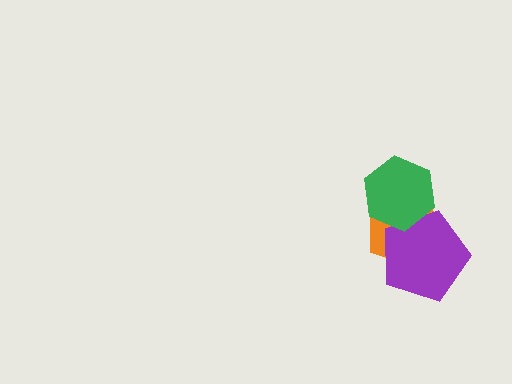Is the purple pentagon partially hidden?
Yes, it is partially covered by another shape.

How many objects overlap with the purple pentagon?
2 objects overlap with the purple pentagon.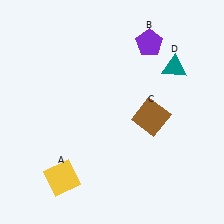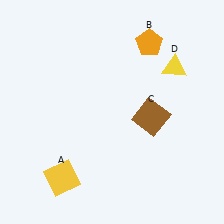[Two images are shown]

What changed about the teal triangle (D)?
In Image 1, D is teal. In Image 2, it changed to yellow.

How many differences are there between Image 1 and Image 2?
There are 2 differences between the two images.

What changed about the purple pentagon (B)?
In Image 1, B is purple. In Image 2, it changed to orange.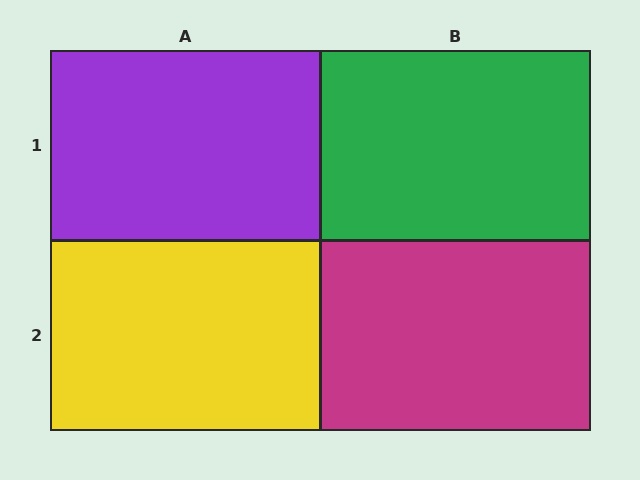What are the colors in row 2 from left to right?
Yellow, magenta.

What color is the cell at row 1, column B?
Green.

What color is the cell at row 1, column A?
Purple.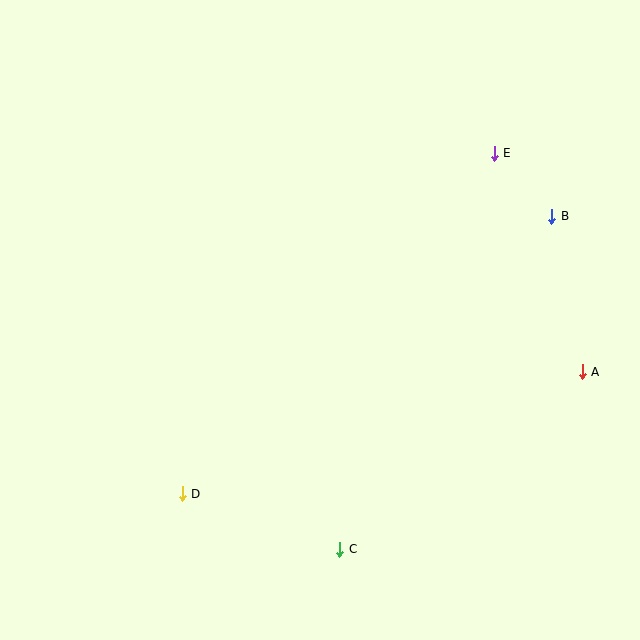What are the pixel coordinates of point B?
Point B is at (552, 216).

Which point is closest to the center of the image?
Point D at (182, 494) is closest to the center.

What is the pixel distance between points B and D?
The distance between B and D is 462 pixels.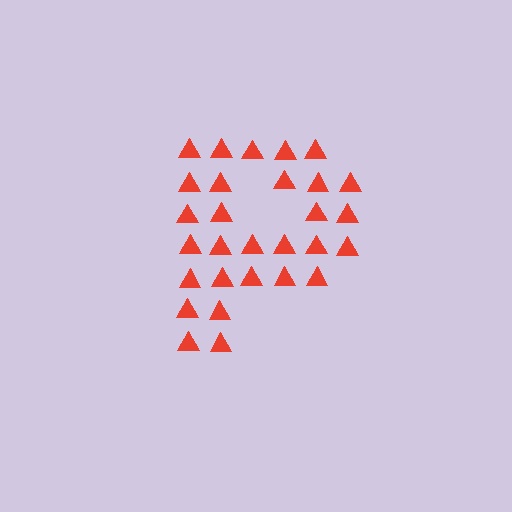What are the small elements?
The small elements are triangles.